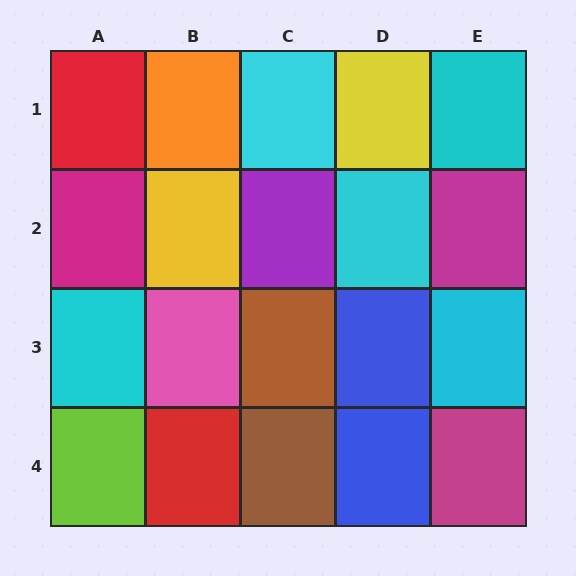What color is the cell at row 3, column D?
Blue.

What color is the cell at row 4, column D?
Blue.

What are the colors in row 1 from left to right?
Red, orange, cyan, yellow, cyan.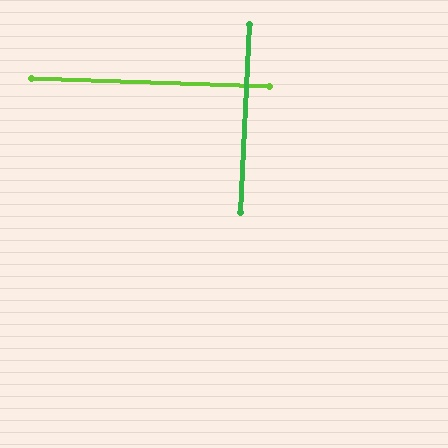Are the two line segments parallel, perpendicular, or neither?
Perpendicular — they meet at approximately 89°.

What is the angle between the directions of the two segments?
Approximately 89 degrees.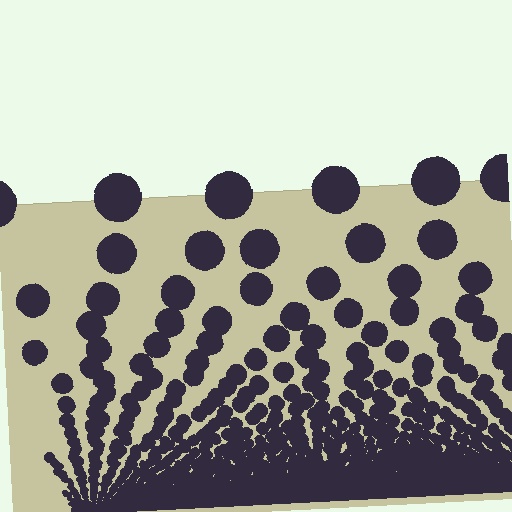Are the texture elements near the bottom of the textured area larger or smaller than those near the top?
Smaller. The gradient is inverted — elements near the bottom are smaller and denser.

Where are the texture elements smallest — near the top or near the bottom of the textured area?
Near the bottom.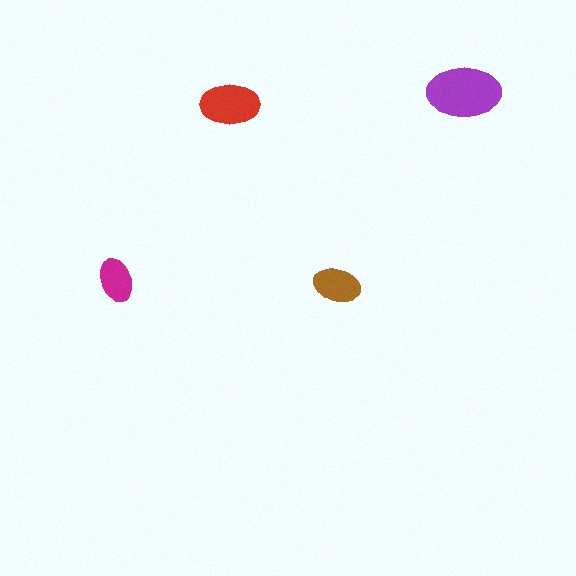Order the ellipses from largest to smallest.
the purple one, the red one, the brown one, the magenta one.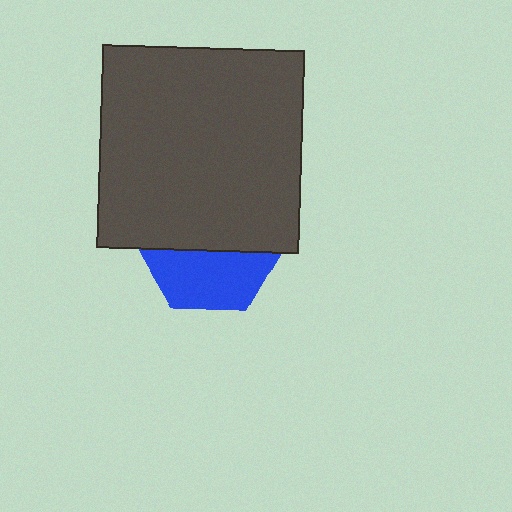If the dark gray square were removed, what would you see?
You would see the complete blue hexagon.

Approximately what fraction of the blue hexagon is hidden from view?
Roughly 58% of the blue hexagon is hidden behind the dark gray square.